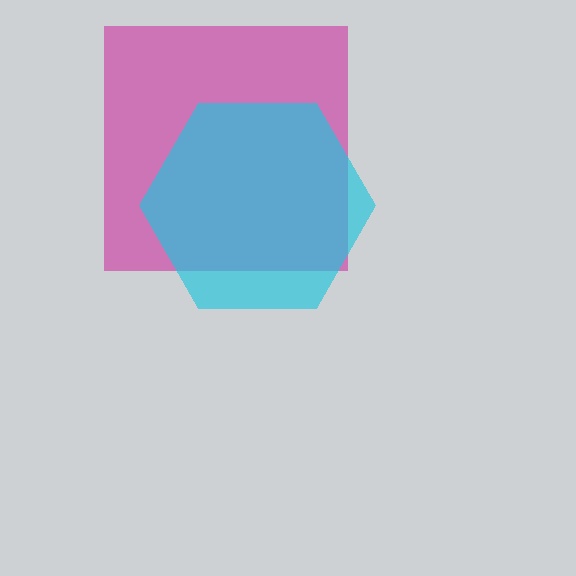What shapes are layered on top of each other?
The layered shapes are: a magenta square, a cyan hexagon.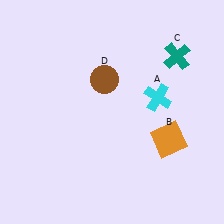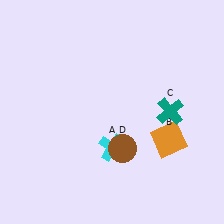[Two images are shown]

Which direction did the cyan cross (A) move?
The cyan cross (A) moved down.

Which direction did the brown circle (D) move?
The brown circle (D) moved down.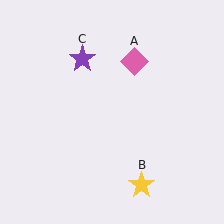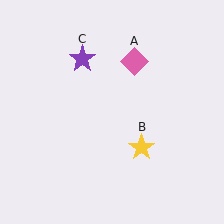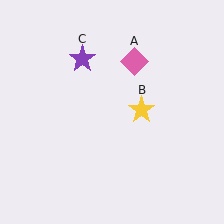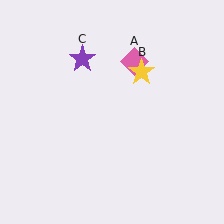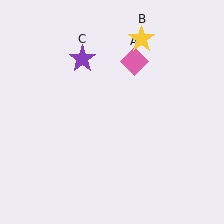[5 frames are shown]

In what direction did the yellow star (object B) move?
The yellow star (object B) moved up.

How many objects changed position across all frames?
1 object changed position: yellow star (object B).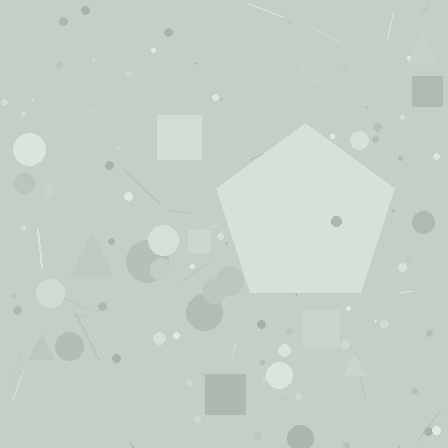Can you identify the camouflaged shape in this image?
The camouflaged shape is a pentagon.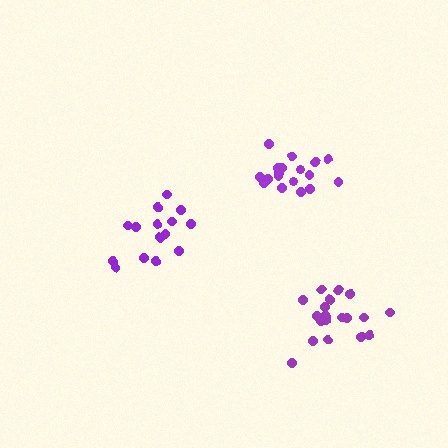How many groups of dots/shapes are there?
There are 3 groups.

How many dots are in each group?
Group 1: 15 dots, Group 2: 20 dots, Group 3: 19 dots (54 total).